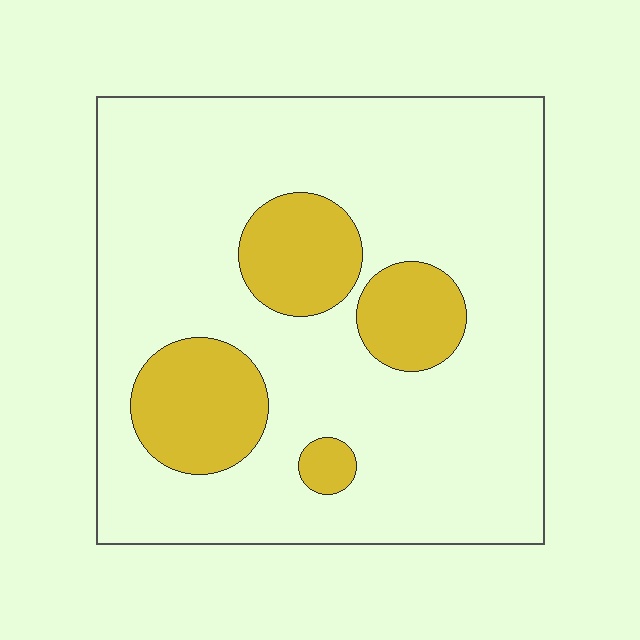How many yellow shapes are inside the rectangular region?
4.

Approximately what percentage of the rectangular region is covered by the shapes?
Approximately 20%.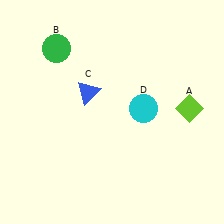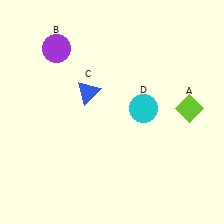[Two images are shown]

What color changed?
The circle (B) changed from green in Image 1 to purple in Image 2.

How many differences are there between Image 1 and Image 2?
There is 1 difference between the two images.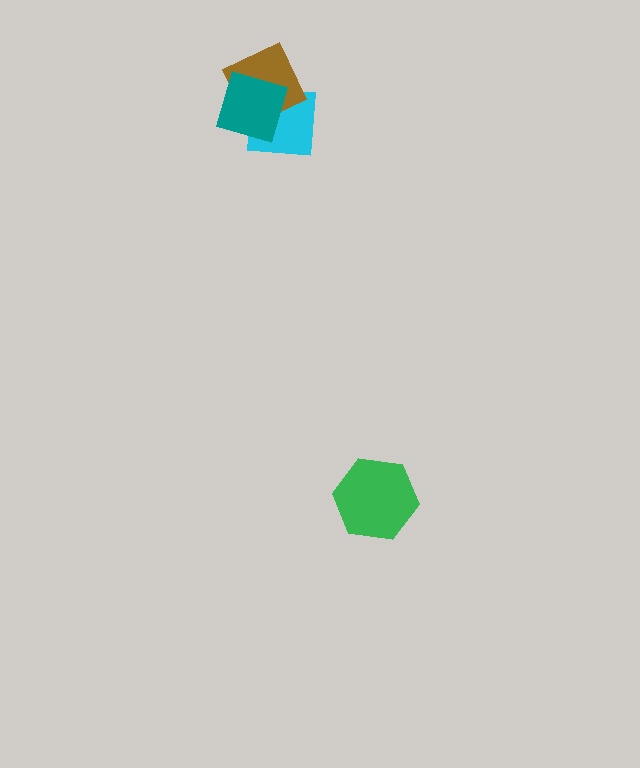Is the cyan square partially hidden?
Yes, it is partially covered by another shape.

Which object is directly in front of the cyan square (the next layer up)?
The brown diamond is directly in front of the cyan square.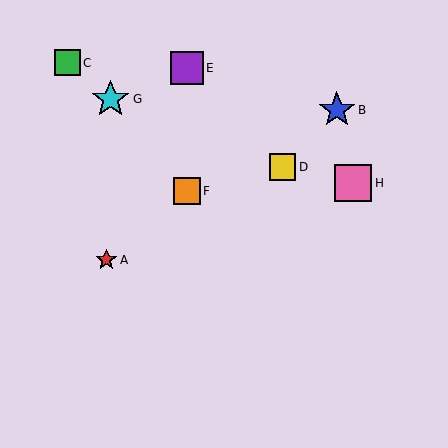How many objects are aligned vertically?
2 objects (E, F) are aligned vertically.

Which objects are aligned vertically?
Objects E, F are aligned vertically.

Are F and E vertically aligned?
Yes, both are at x≈187.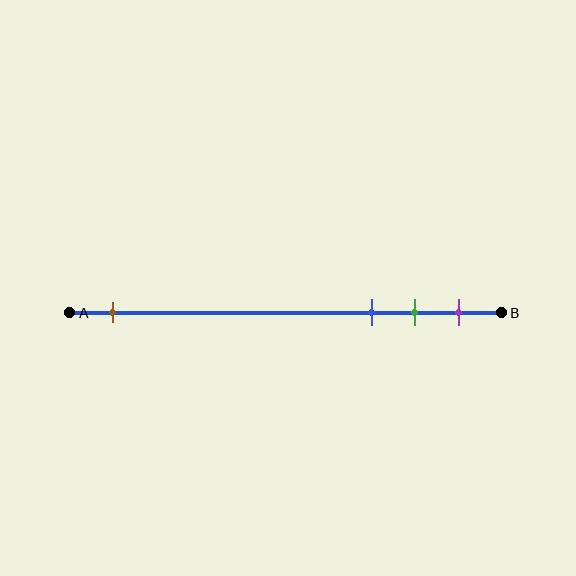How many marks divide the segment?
There are 4 marks dividing the segment.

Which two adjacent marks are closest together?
The green and purple marks are the closest adjacent pair.